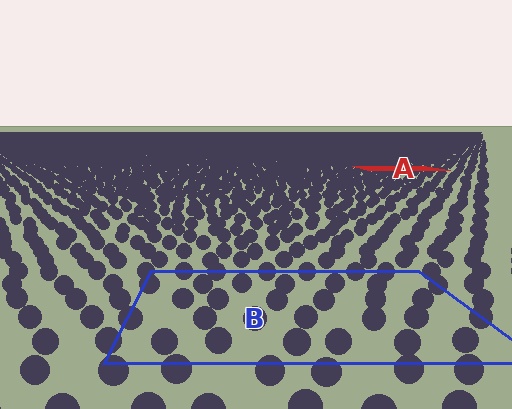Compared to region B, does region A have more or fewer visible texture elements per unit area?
Region A has more texture elements per unit area — they are packed more densely because it is farther away.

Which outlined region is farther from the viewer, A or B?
Region A is farther from the viewer — the texture elements inside it appear smaller and more densely packed.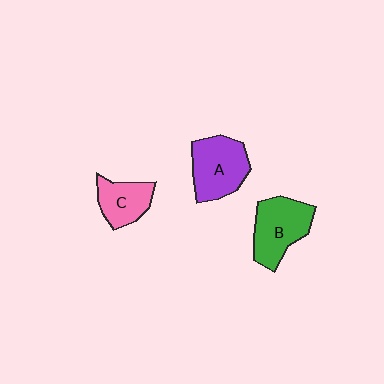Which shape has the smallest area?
Shape C (pink).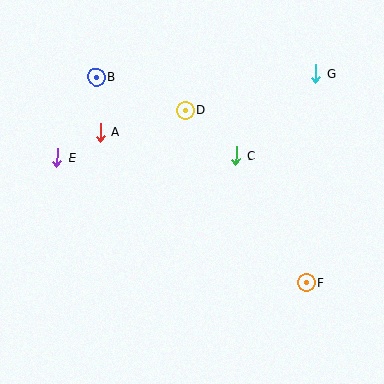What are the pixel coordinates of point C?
Point C is at (236, 155).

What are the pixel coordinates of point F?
Point F is at (306, 282).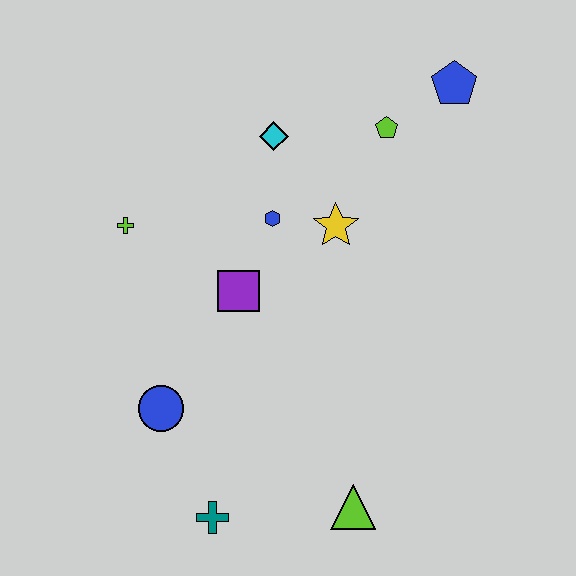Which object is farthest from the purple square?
The blue pentagon is farthest from the purple square.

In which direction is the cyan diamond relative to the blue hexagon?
The cyan diamond is above the blue hexagon.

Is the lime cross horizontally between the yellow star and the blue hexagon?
No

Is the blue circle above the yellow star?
No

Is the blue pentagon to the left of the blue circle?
No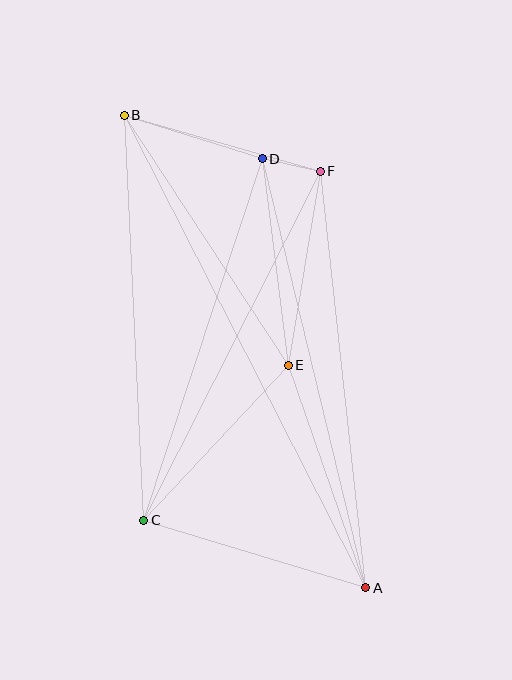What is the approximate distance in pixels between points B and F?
The distance between B and F is approximately 204 pixels.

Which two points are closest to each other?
Points D and F are closest to each other.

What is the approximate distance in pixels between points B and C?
The distance between B and C is approximately 405 pixels.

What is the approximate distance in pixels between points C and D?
The distance between C and D is approximately 380 pixels.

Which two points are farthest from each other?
Points A and B are farthest from each other.